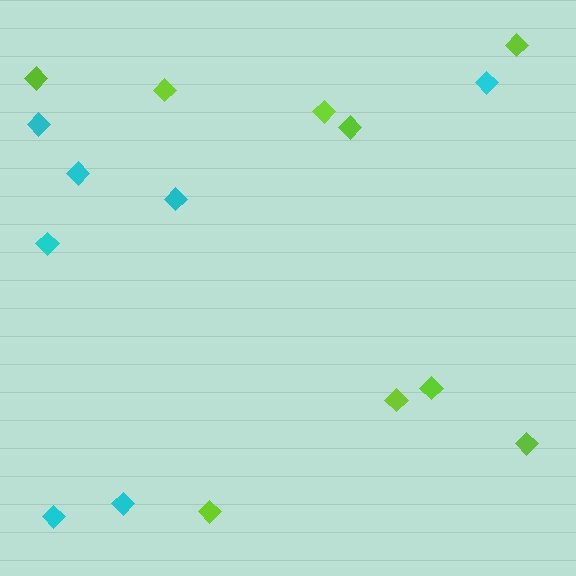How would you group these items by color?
There are 2 groups: one group of lime diamonds (9) and one group of cyan diamonds (7).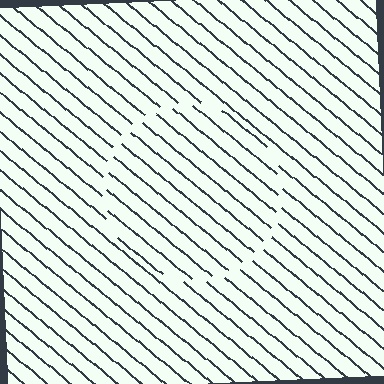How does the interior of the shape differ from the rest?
The interior of the shape contains the same grating, shifted by half a period — the contour is defined by the phase discontinuity where line-ends from the inner and outer gratings abut.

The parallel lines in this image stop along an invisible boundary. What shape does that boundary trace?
An illusory circle. The interior of the shape contains the same grating, shifted by half a period — the contour is defined by the phase discontinuity where line-ends from the inner and outer gratings abut.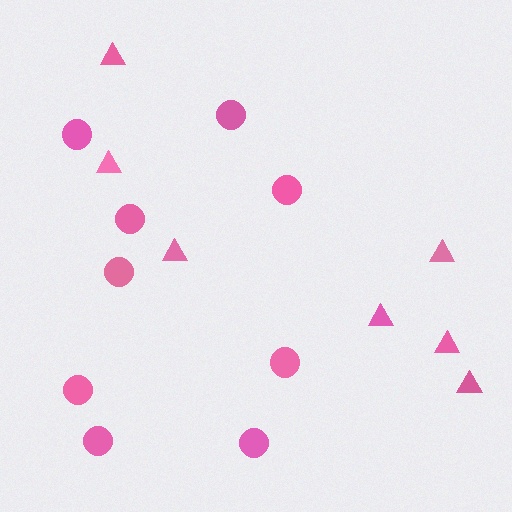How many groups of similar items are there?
There are 2 groups: one group of circles (9) and one group of triangles (7).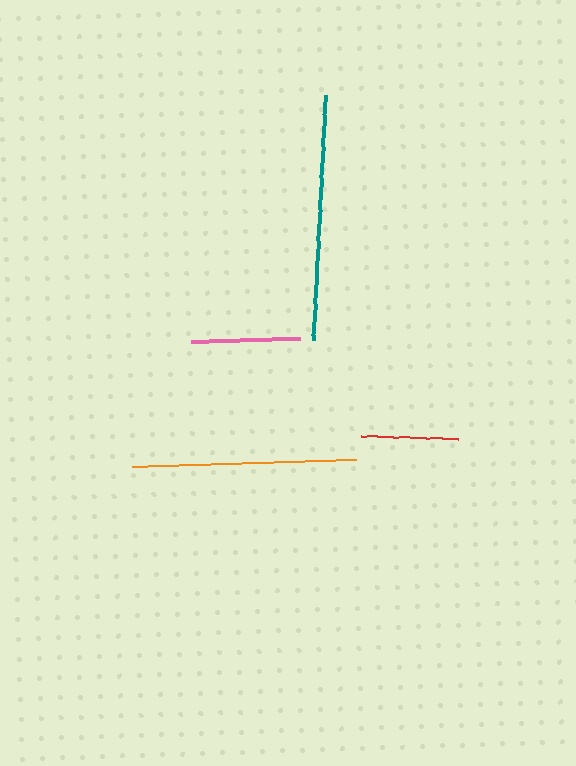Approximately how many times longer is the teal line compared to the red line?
The teal line is approximately 2.5 times the length of the red line.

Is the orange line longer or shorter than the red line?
The orange line is longer than the red line.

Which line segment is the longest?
The teal line is the longest at approximately 246 pixels.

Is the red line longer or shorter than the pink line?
The pink line is longer than the red line.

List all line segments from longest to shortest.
From longest to shortest: teal, orange, pink, red.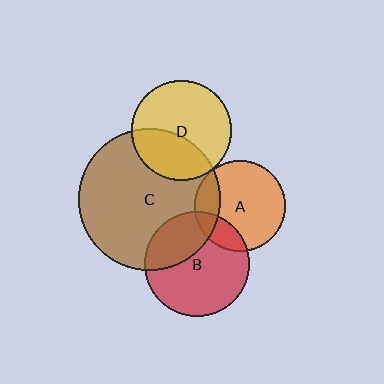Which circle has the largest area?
Circle C (brown).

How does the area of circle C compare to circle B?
Approximately 1.9 times.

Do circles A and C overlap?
Yes.